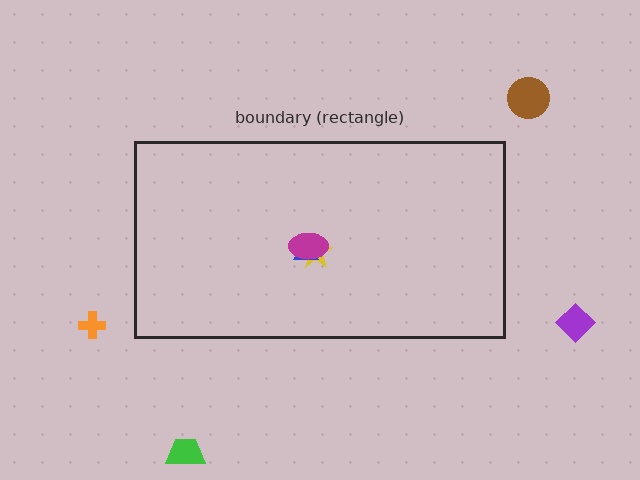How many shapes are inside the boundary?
3 inside, 4 outside.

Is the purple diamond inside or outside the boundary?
Outside.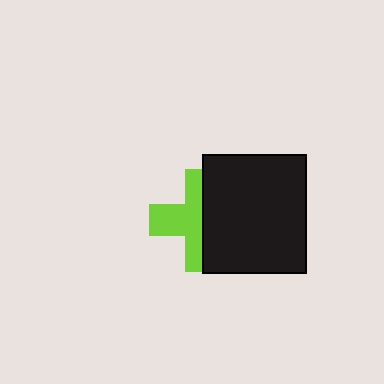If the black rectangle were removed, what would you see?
You would see the complete lime cross.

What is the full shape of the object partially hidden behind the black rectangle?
The partially hidden object is a lime cross.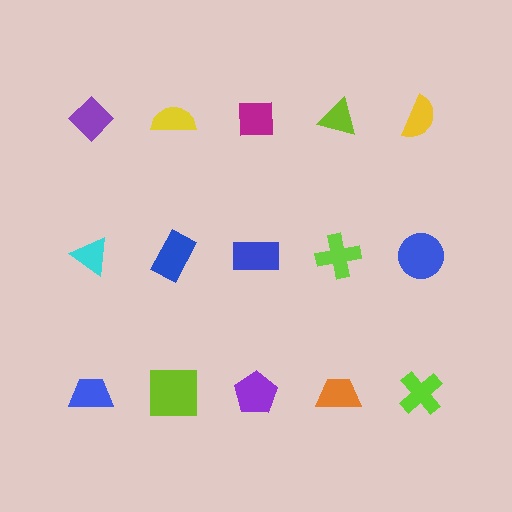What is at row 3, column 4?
An orange trapezoid.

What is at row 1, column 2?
A yellow semicircle.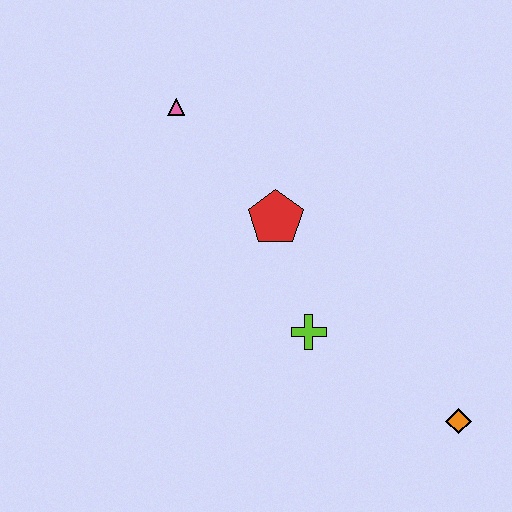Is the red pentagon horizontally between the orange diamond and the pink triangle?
Yes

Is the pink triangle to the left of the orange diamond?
Yes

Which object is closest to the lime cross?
The red pentagon is closest to the lime cross.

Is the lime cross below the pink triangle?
Yes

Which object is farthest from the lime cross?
The pink triangle is farthest from the lime cross.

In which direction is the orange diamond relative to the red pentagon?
The orange diamond is below the red pentagon.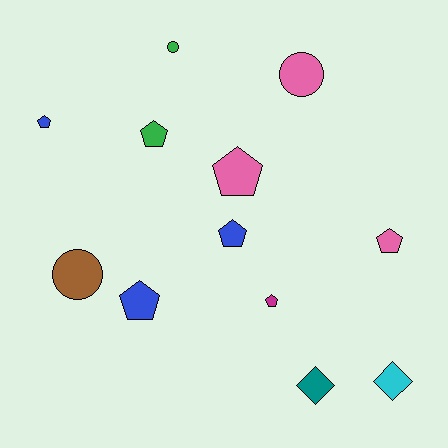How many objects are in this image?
There are 12 objects.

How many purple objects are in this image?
There are no purple objects.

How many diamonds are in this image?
There are 2 diamonds.